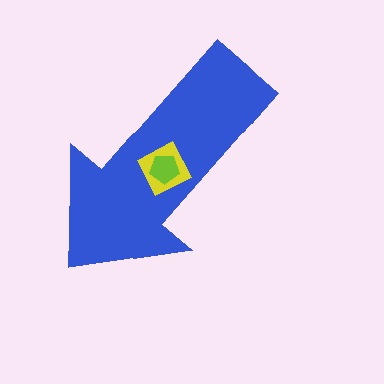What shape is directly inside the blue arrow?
The yellow diamond.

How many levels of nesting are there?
3.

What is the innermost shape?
The lime pentagon.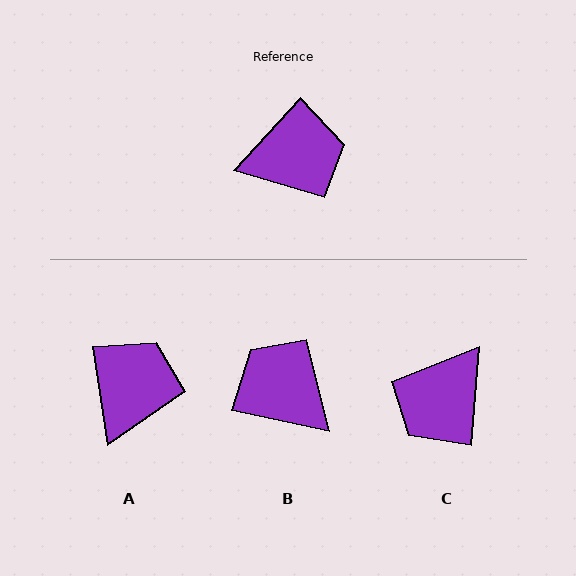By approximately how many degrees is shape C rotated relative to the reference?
Approximately 142 degrees clockwise.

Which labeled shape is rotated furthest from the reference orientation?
C, about 142 degrees away.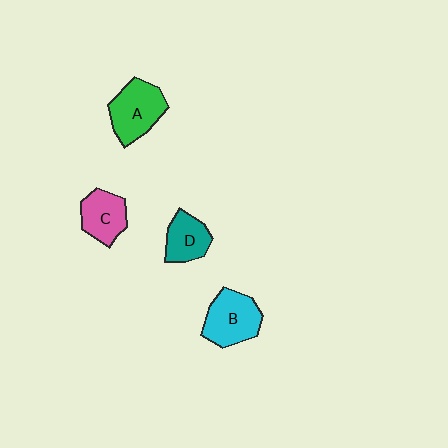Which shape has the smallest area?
Shape D (teal).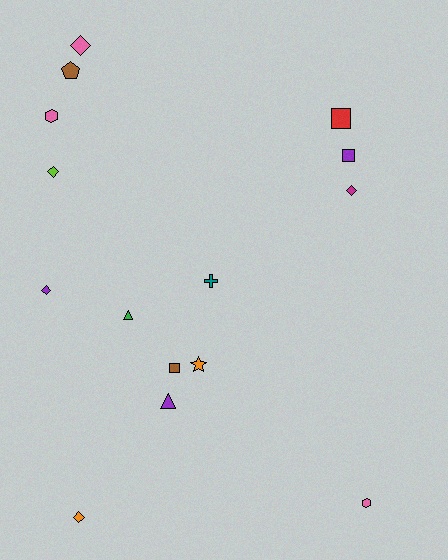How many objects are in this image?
There are 15 objects.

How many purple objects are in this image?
There are 3 purple objects.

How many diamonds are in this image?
There are 5 diamonds.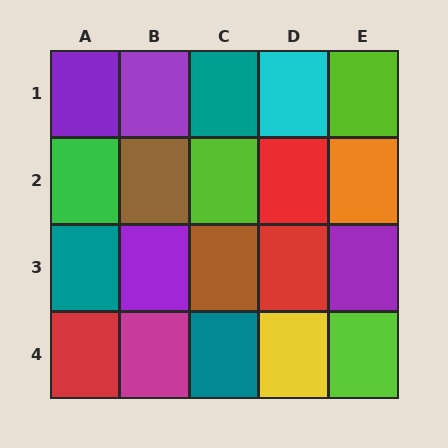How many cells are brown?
2 cells are brown.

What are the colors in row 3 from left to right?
Teal, purple, brown, red, purple.